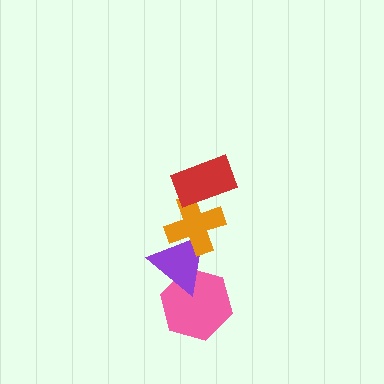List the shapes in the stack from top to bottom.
From top to bottom: the red rectangle, the orange cross, the purple triangle, the pink hexagon.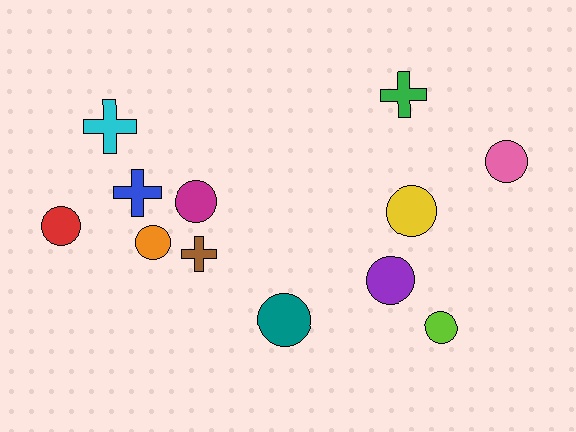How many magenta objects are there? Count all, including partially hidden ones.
There is 1 magenta object.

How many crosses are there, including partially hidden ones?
There are 4 crosses.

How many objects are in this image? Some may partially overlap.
There are 12 objects.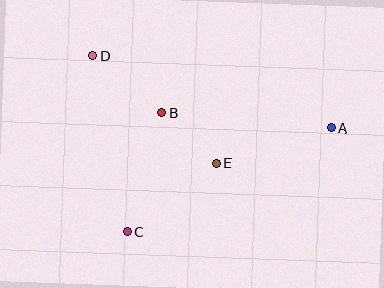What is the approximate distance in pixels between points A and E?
The distance between A and E is approximately 120 pixels.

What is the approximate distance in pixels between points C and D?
The distance between C and D is approximately 179 pixels.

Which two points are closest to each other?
Points B and E are closest to each other.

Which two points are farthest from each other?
Points A and D are farthest from each other.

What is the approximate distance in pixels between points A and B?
The distance between A and B is approximately 170 pixels.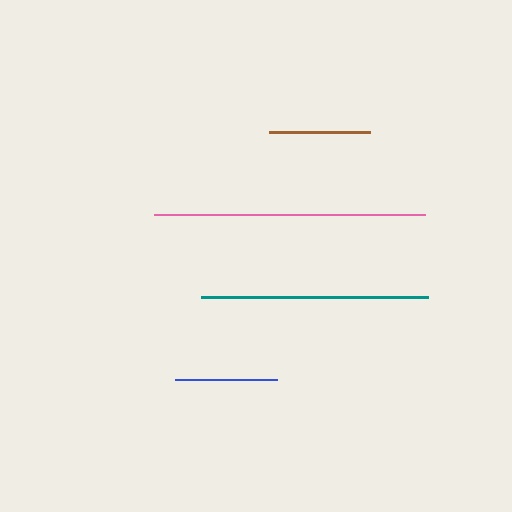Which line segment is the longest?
The pink line is the longest at approximately 271 pixels.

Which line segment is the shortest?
The brown line is the shortest at approximately 102 pixels.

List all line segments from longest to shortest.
From longest to shortest: pink, teal, blue, brown.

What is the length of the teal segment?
The teal segment is approximately 227 pixels long.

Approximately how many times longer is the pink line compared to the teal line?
The pink line is approximately 1.2 times the length of the teal line.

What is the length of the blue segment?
The blue segment is approximately 102 pixels long.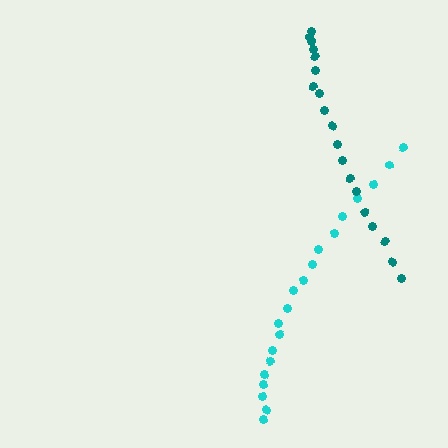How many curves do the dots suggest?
There are 2 distinct paths.